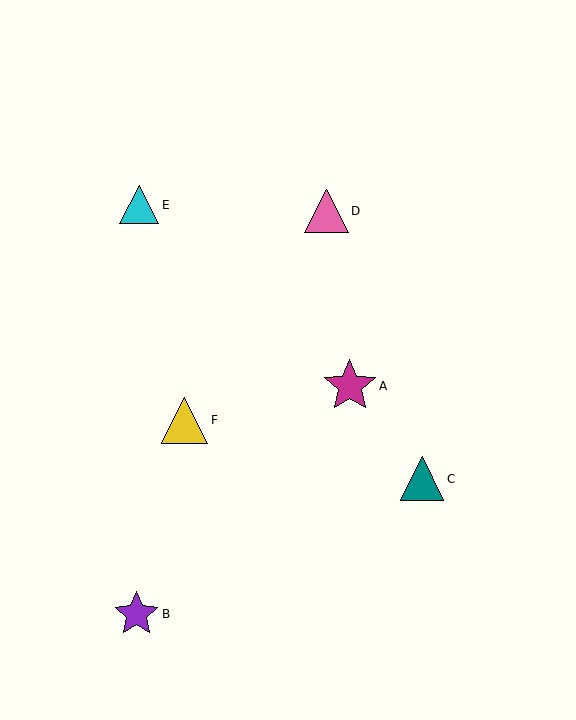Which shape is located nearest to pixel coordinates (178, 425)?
The yellow triangle (labeled F) at (185, 420) is nearest to that location.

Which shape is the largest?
The magenta star (labeled A) is the largest.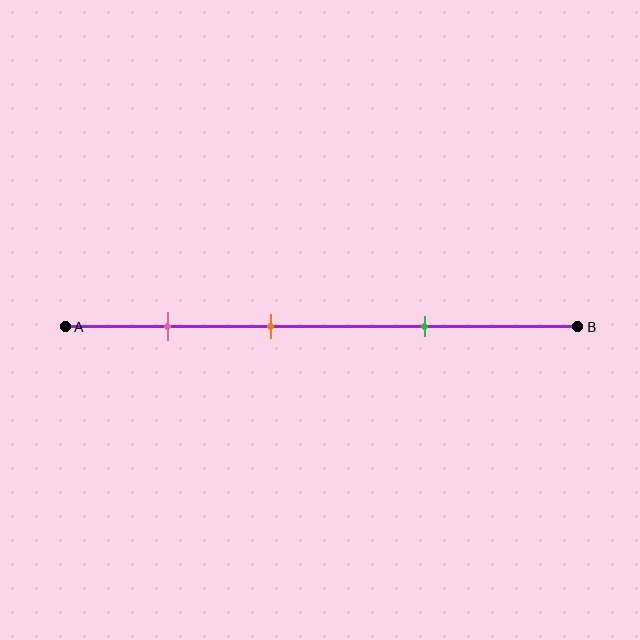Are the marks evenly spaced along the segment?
Yes, the marks are approximately evenly spaced.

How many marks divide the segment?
There are 3 marks dividing the segment.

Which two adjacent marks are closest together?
The pink and orange marks are the closest adjacent pair.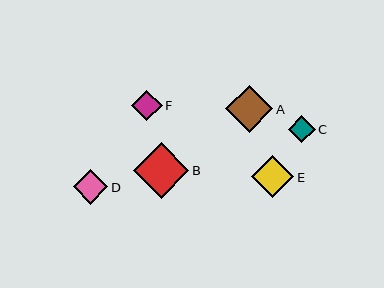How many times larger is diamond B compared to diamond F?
Diamond B is approximately 1.8 times the size of diamond F.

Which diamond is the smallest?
Diamond C is the smallest with a size of approximately 27 pixels.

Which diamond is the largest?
Diamond B is the largest with a size of approximately 55 pixels.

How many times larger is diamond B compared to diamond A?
Diamond B is approximately 1.2 times the size of diamond A.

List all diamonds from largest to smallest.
From largest to smallest: B, A, E, D, F, C.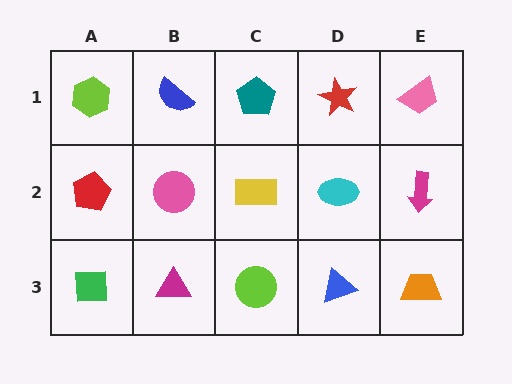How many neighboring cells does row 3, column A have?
2.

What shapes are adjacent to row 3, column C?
A yellow rectangle (row 2, column C), a magenta triangle (row 3, column B), a blue triangle (row 3, column D).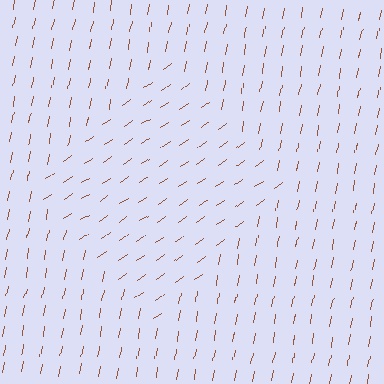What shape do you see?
I see a diamond.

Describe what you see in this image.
The image is filled with small brown line segments. A diamond region in the image has lines oriented differently from the surrounding lines, creating a visible texture boundary.